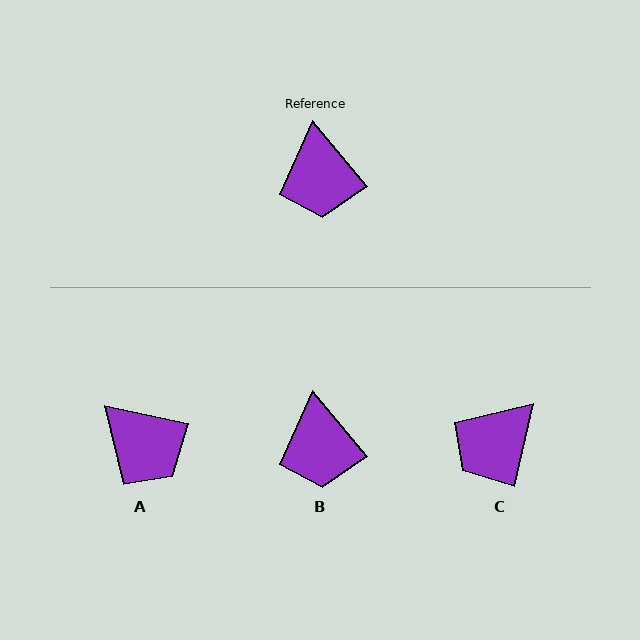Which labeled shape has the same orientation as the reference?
B.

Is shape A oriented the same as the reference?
No, it is off by about 38 degrees.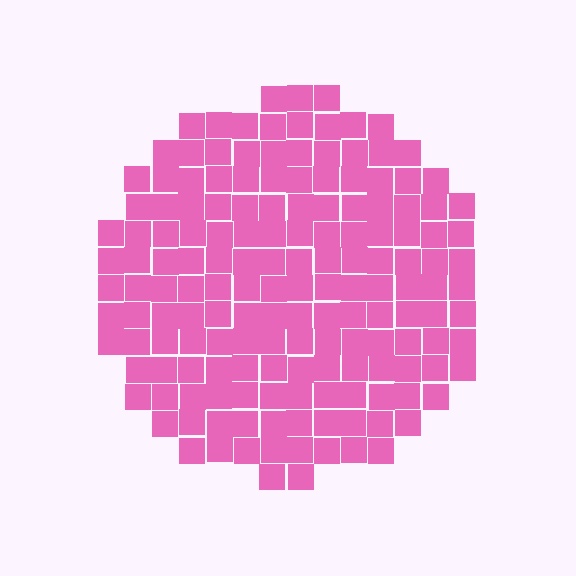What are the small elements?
The small elements are squares.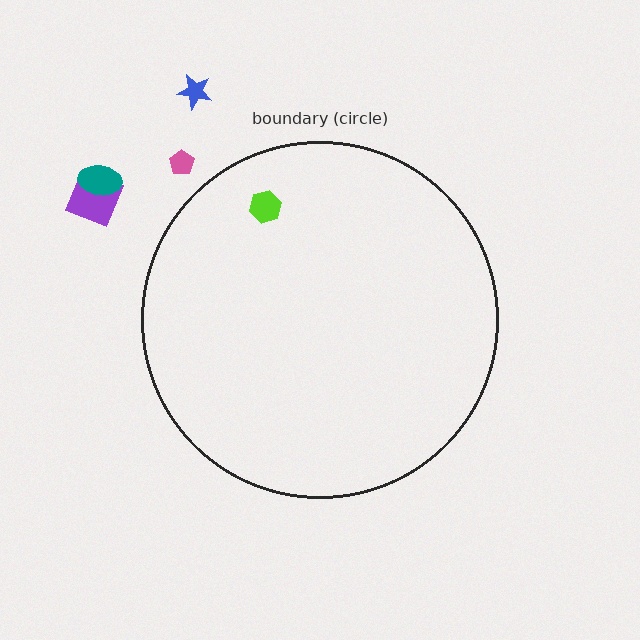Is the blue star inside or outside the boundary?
Outside.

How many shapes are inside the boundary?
1 inside, 4 outside.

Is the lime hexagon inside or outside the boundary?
Inside.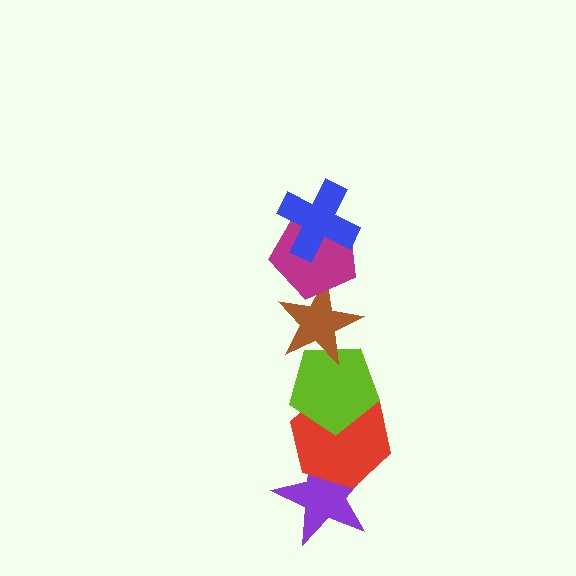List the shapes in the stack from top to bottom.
From top to bottom: the blue cross, the magenta pentagon, the brown star, the lime pentagon, the red hexagon, the purple star.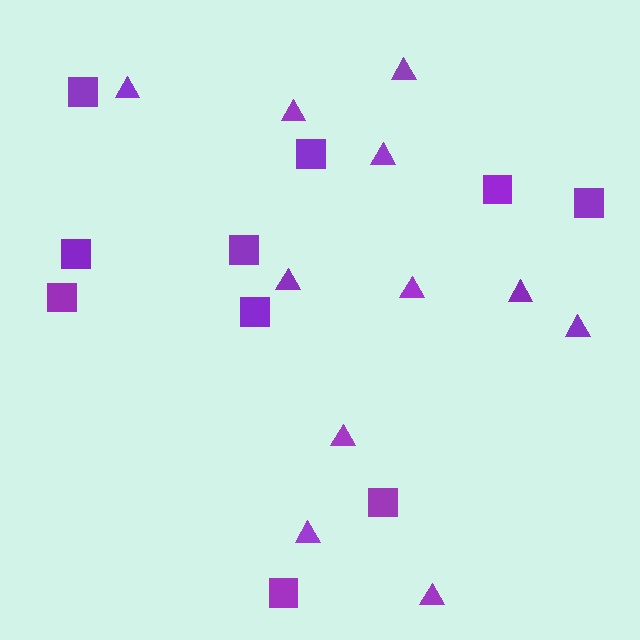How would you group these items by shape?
There are 2 groups: one group of squares (10) and one group of triangles (11).